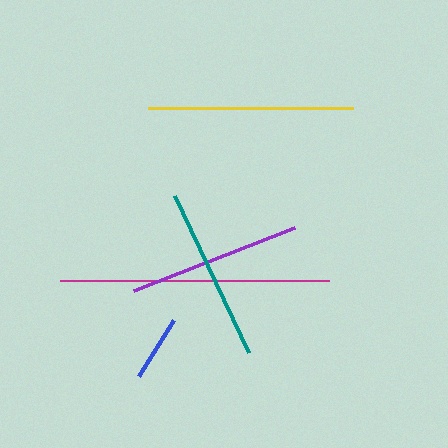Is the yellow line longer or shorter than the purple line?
The yellow line is longer than the purple line.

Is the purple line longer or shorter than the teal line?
The purple line is longer than the teal line.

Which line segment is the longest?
The magenta line is the longest at approximately 270 pixels.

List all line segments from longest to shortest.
From longest to shortest: magenta, yellow, purple, teal, blue.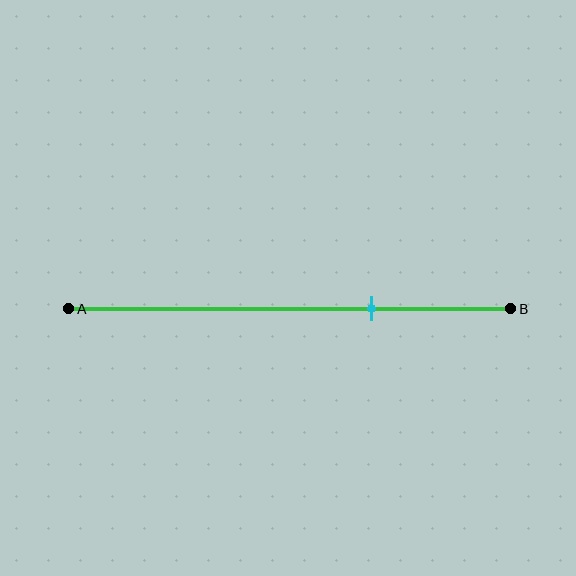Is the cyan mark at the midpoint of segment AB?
No, the mark is at about 70% from A, not at the 50% midpoint.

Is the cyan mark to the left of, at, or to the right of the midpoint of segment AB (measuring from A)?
The cyan mark is to the right of the midpoint of segment AB.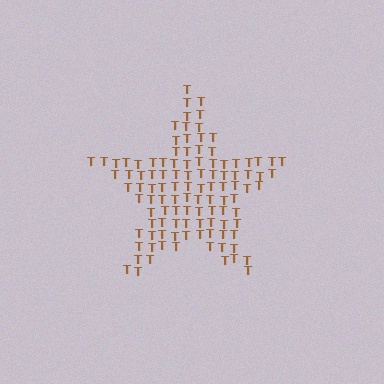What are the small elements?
The small elements are letter T's.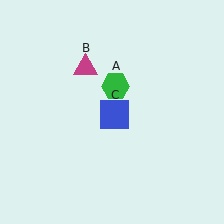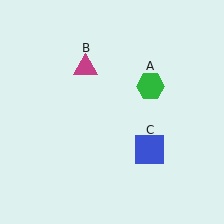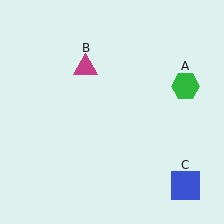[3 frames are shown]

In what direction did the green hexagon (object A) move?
The green hexagon (object A) moved right.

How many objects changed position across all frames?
2 objects changed position: green hexagon (object A), blue square (object C).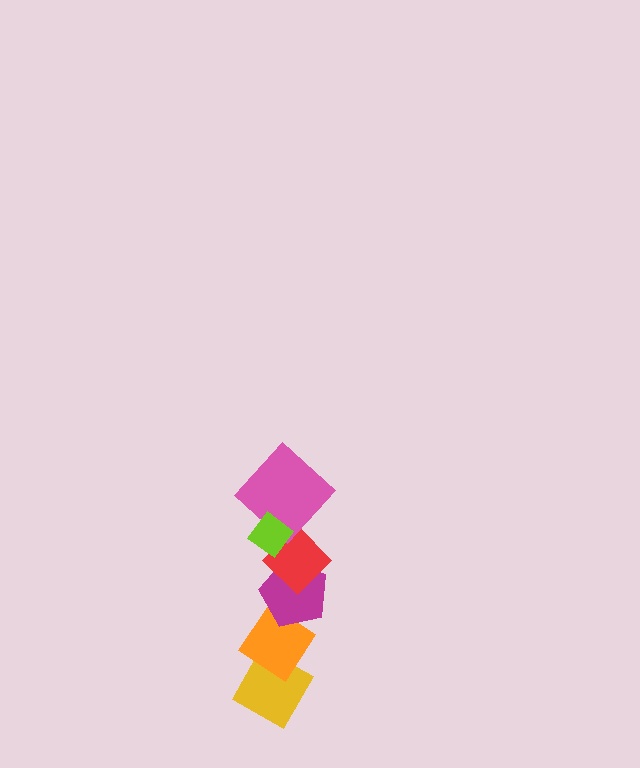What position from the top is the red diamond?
The red diamond is 3rd from the top.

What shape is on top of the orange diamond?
The magenta pentagon is on top of the orange diamond.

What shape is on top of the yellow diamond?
The orange diamond is on top of the yellow diamond.